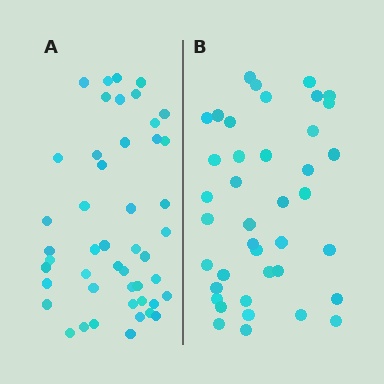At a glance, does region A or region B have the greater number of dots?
Region A (the left region) has more dots.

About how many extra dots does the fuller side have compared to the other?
Region A has roughly 8 or so more dots than region B.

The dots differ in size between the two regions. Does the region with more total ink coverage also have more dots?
No. Region B has more total ink coverage because its dots are larger, but region A actually contains more individual dots. Total area can be misleading — the number of items is what matters here.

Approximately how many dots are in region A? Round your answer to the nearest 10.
About 50 dots. (The exact count is 47, which rounds to 50.)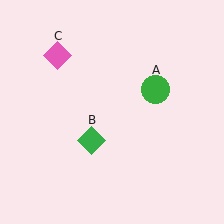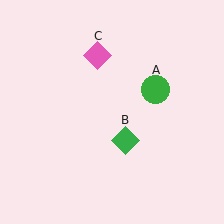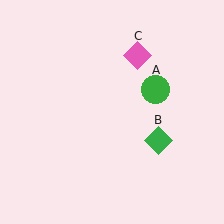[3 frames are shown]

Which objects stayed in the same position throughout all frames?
Green circle (object A) remained stationary.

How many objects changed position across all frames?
2 objects changed position: green diamond (object B), pink diamond (object C).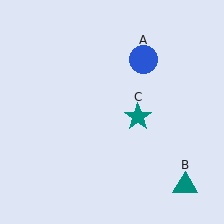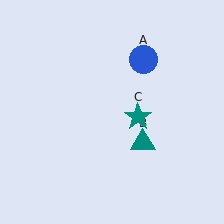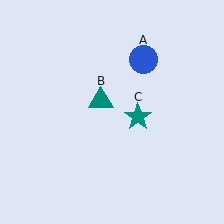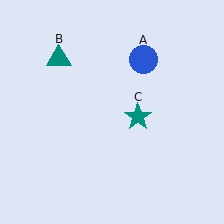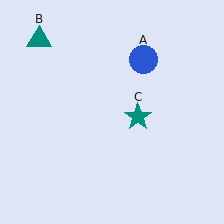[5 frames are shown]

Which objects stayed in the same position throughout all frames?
Blue circle (object A) and teal star (object C) remained stationary.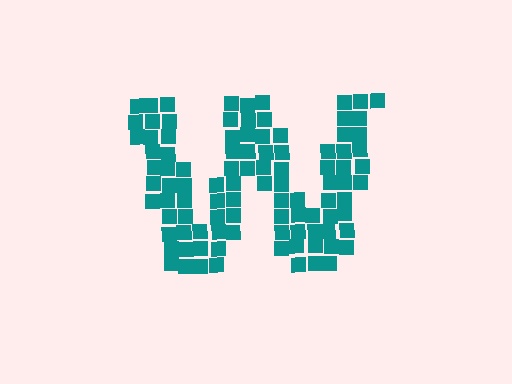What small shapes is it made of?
It is made of small squares.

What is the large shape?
The large shape is the letter W.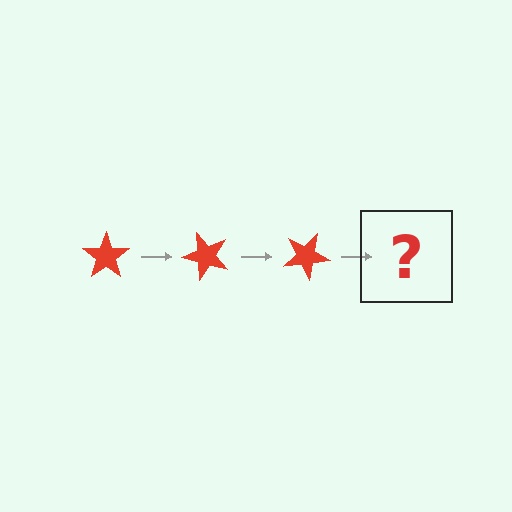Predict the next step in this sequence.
The next step is a red star rotated 150 degrees.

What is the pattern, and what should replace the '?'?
The pattern is that the star rotates 50 degrees each step. The '?' should be a red star rotated 150 degrees.